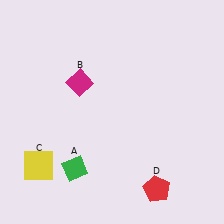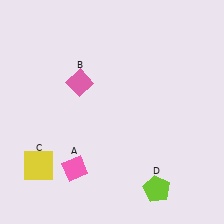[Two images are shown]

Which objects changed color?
A changed from green to pink. B changed from magenta to pink. D changed from red to lime.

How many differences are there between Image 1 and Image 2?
There are 3 differences between the two images.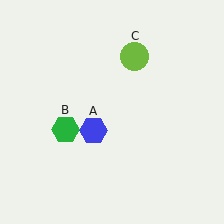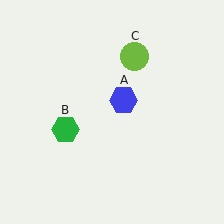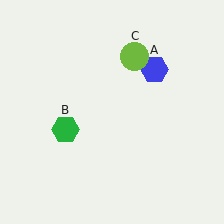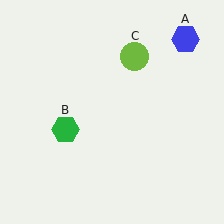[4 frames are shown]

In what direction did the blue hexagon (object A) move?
The blue hexagon (object A) moved up and to the right.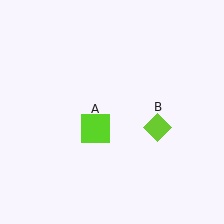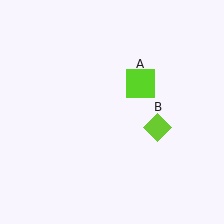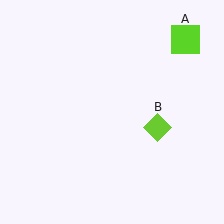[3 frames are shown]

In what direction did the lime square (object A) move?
The lime square (object A) moved up and to the right.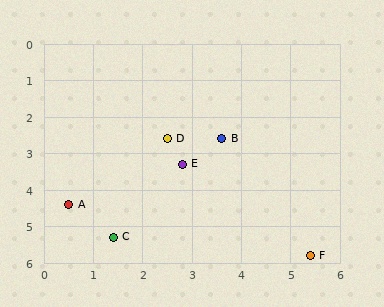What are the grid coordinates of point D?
Point D is at approximately (2.5, 2.6).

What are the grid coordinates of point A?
Point A is at approximately (0.5, 4.4).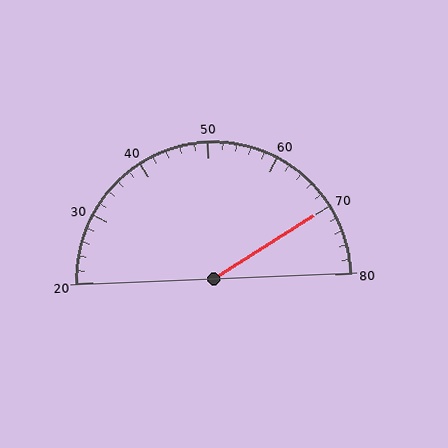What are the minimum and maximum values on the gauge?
The gauge ranges from 20 to 80.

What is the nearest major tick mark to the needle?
The nearest major tick mark is 70.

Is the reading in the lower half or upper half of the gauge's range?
The reading is in the upper half of the range (20 to 80).